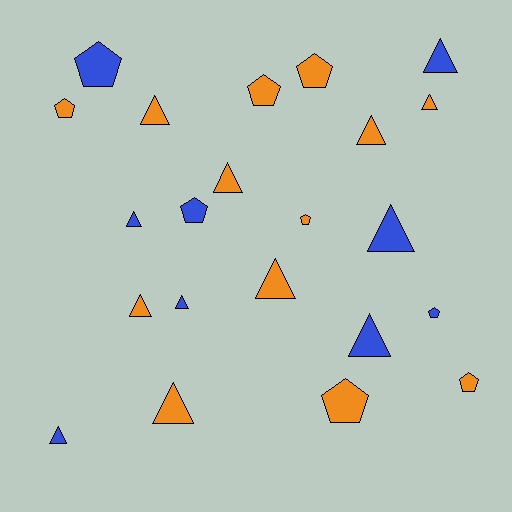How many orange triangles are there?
There are 7 orange triangles.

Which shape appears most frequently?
Triangle, with 13 objects.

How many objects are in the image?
There are 22 objects.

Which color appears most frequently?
Orange, with 13 objects.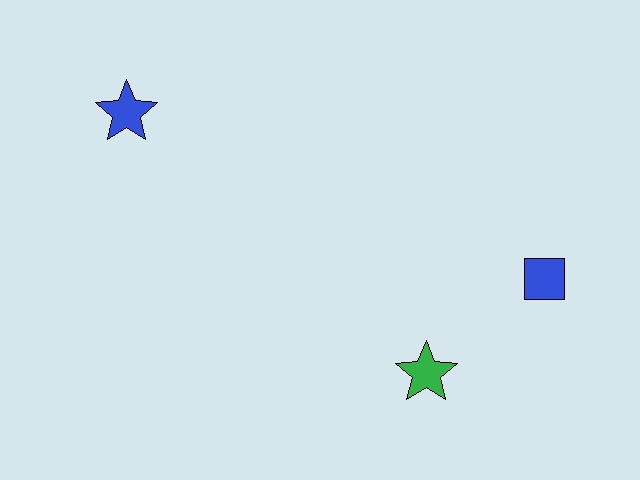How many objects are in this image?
There are 3 objects.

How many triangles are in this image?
There are no triangles.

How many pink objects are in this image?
There are no pink objects.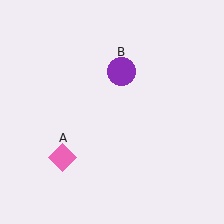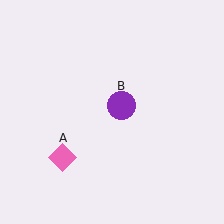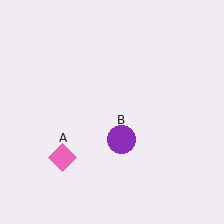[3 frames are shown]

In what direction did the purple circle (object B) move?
The purple circle (object B) moved down.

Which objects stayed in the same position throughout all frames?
Pink diamond (object A) remained stationary.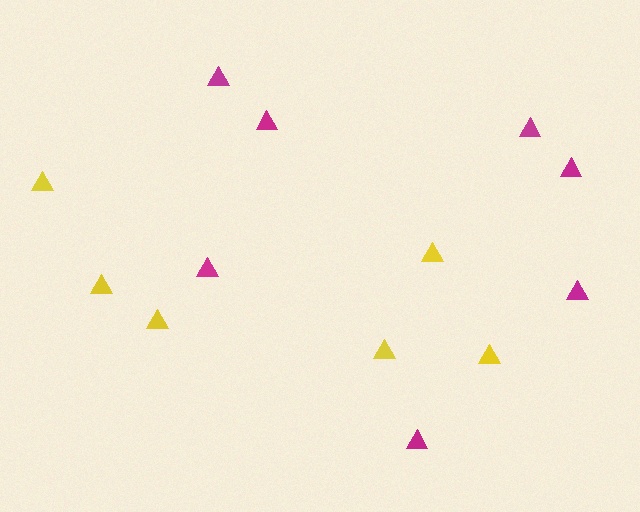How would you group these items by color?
There are 2 groups: one group of magenta triangles (7) and one group of yellow triangles (6).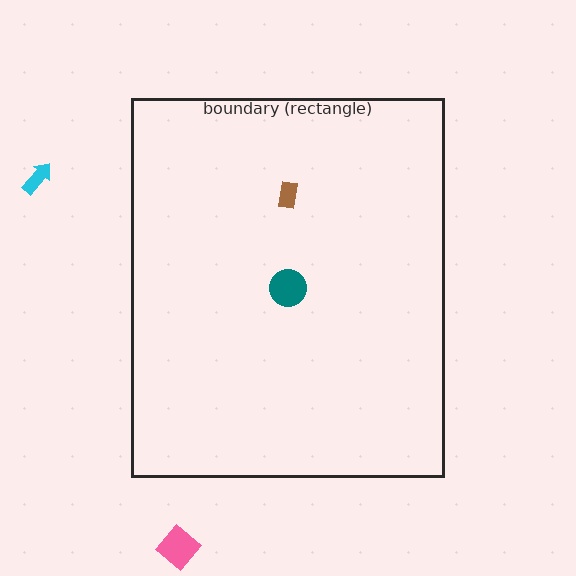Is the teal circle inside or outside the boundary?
Inside.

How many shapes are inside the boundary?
2 inside, 2 outside.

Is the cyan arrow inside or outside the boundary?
Outside.